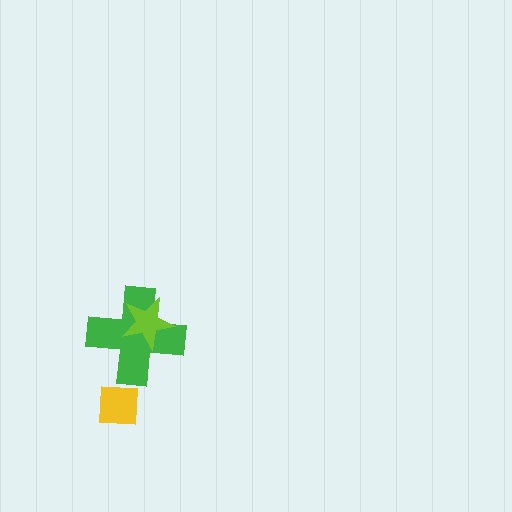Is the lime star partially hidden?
No, no other shape covers it.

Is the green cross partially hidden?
Yes, it is partially covered by another shape.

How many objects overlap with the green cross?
1 object overlaps with the green cross.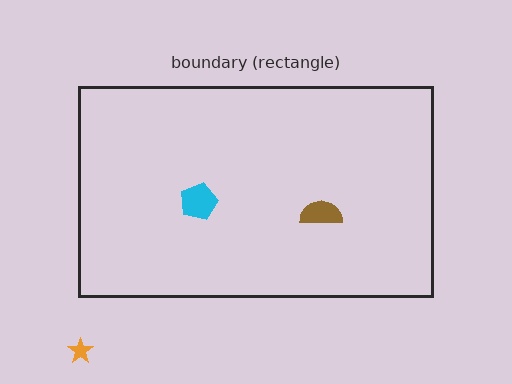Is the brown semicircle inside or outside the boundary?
Inside.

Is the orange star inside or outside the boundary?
Outside.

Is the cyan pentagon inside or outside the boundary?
Inside.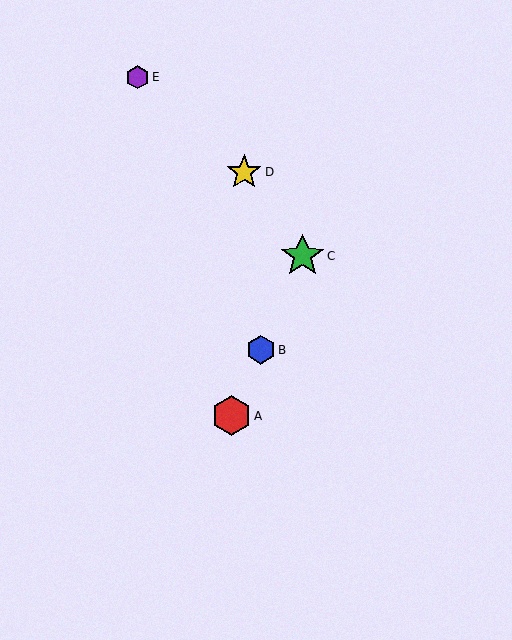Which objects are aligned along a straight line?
Objects A, B, C are aligned along a straight line.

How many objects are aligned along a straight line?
3 objects (A, B, C) are aligned along a straight line.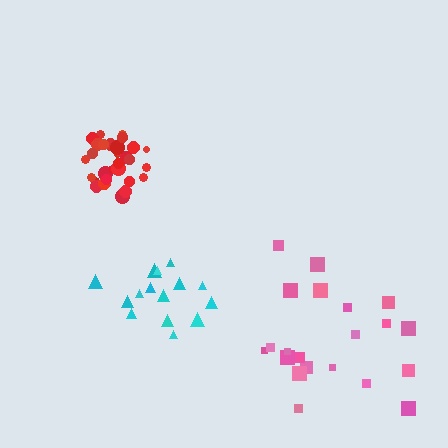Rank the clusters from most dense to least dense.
red, cyan, pink.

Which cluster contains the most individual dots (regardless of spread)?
Red (31).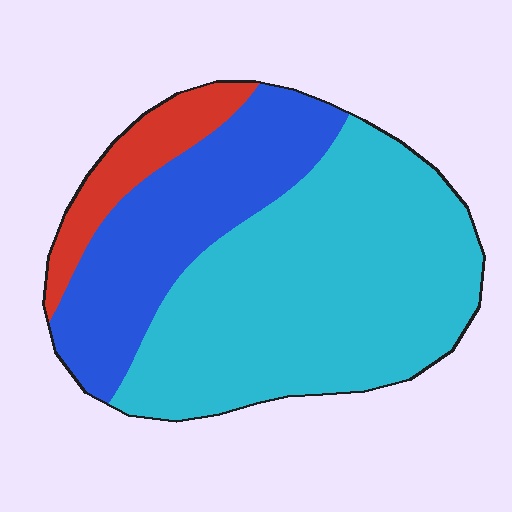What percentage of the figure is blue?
Blue covers roughly 30% of the figure.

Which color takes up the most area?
Cyan, at roughly 60%.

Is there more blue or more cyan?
Cyan.